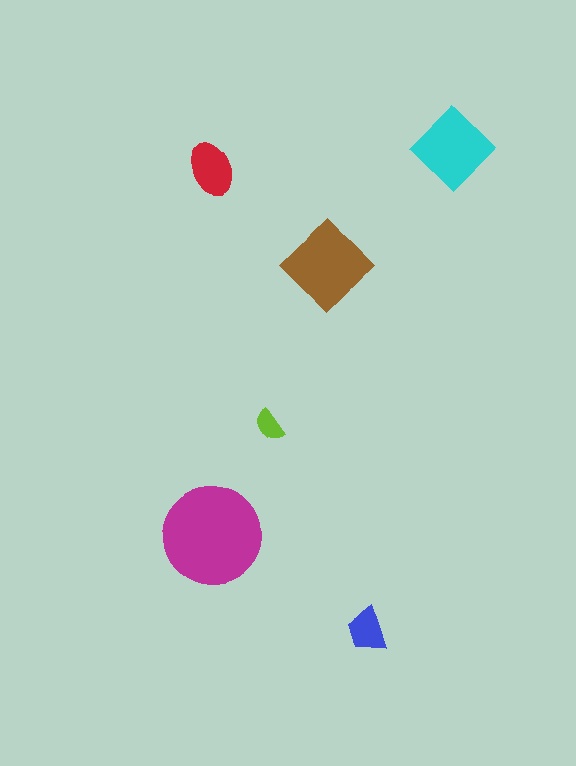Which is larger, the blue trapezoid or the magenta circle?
The magenta circle.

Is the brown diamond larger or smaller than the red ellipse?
Larger.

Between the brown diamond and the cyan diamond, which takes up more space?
The brown diamond.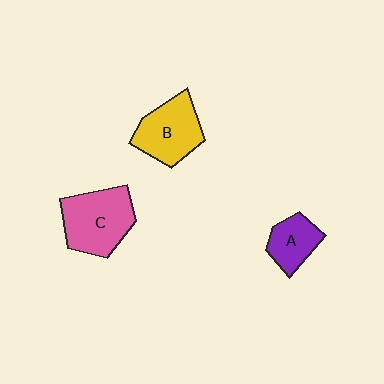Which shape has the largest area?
Shape C (pink).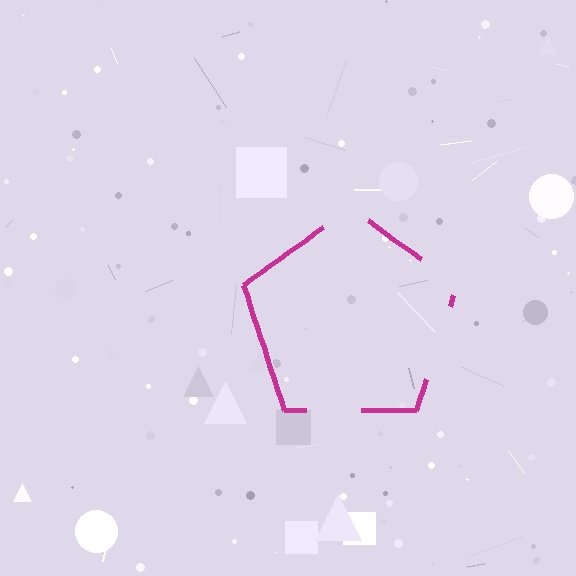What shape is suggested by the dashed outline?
The dashed outline suggests a pentagon.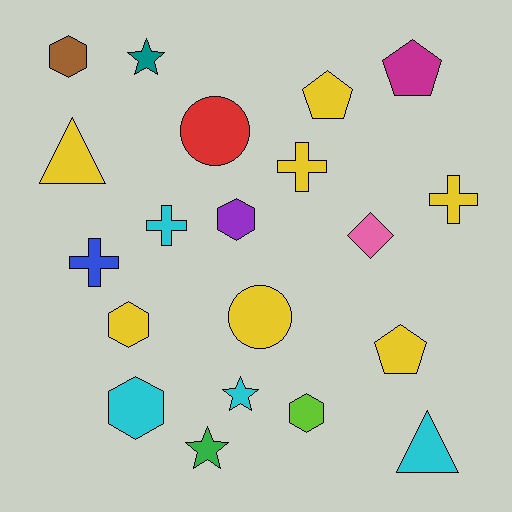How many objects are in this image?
There are 20 objects.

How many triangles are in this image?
There are 2 triangles.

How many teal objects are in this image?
There is 1 teal object.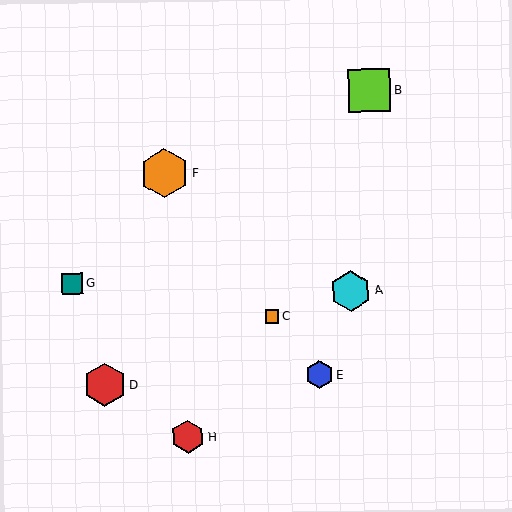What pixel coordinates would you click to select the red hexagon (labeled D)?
Click at (104, 385) to select the red hexagon D.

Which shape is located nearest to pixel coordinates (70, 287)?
The teal square (labeled G) at (73, 283) is nearest to that location.